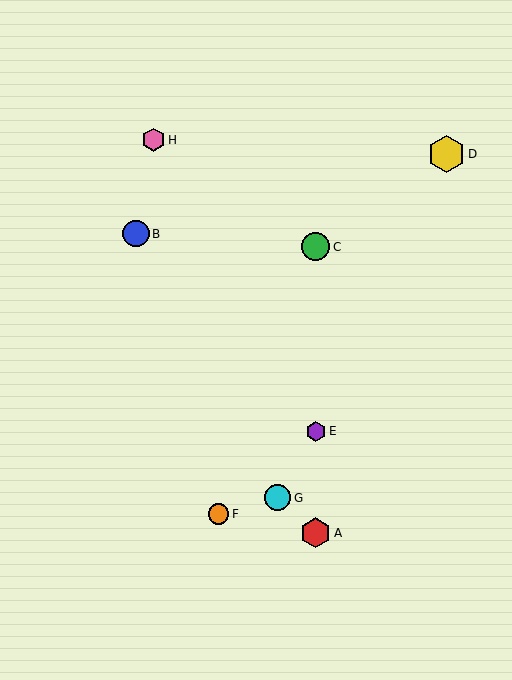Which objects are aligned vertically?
Objects A, C, E are aligned vertically.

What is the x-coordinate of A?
Object A is at x≈316.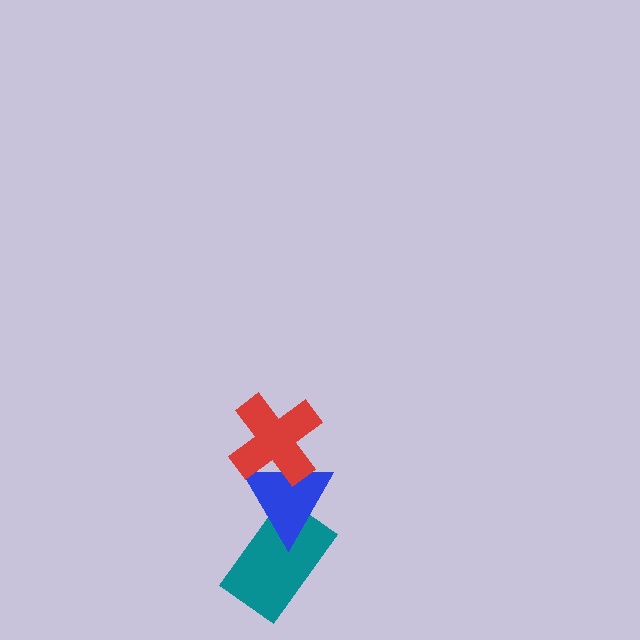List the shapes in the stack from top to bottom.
From top to bottom: the red cross, the blue triangle, the teal rectangle.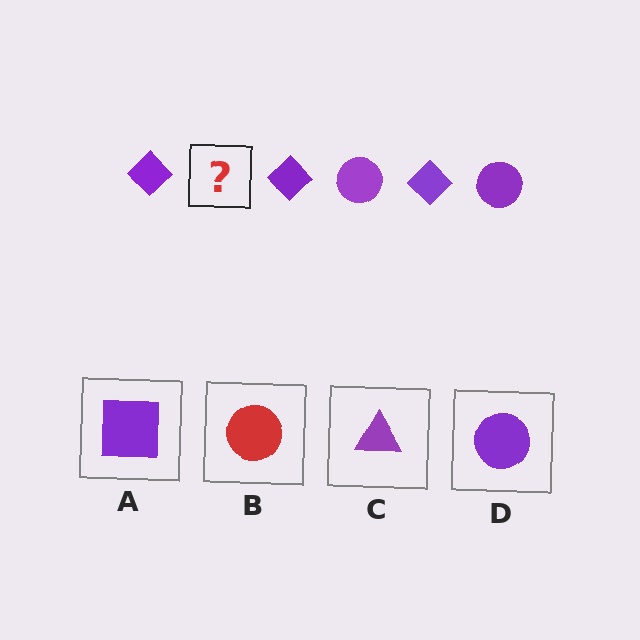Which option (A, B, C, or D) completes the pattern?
D.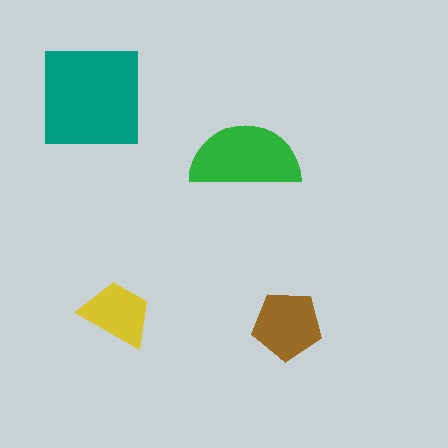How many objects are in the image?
There are 4 objects in the image.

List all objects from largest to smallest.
The teal square, the green semicircle, the brown pentagon, the yellow trapezoid.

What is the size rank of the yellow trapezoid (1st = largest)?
4th.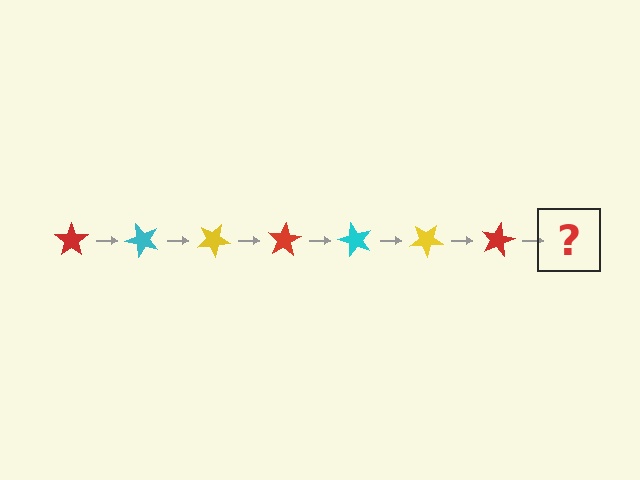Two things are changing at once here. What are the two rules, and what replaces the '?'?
The two rules are that it rotates 50 degrees each step and the color cycles through red, cyan, and yellow. The '?' should be a cyan star, rotated 350 degrees from the start.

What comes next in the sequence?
The next element should be a cyan star, rotated 350 degrees from the start.